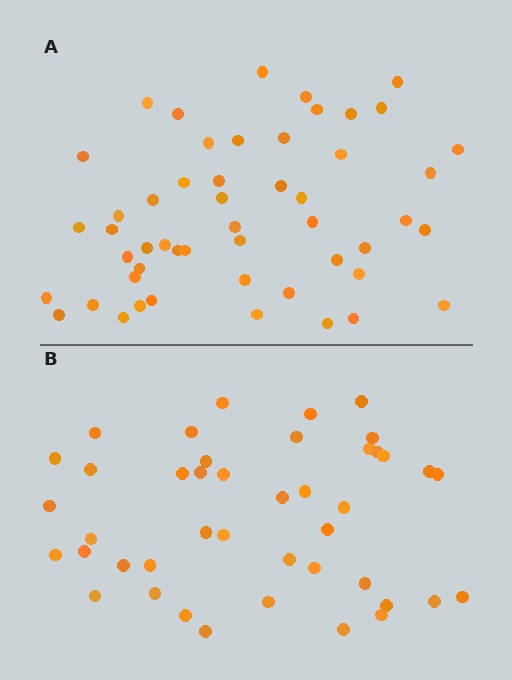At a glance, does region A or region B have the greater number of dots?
Region A (the top region) has more dots.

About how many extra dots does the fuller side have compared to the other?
Region A has roughly 8 or so more dots than region B.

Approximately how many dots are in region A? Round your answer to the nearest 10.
About 50 dots. (The exact count is 51, which rounds to 50.)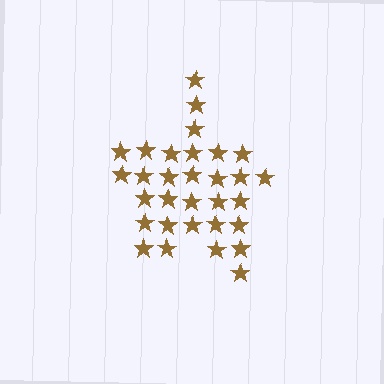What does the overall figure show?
The overall figure shows a star.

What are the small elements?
The small elements are stars.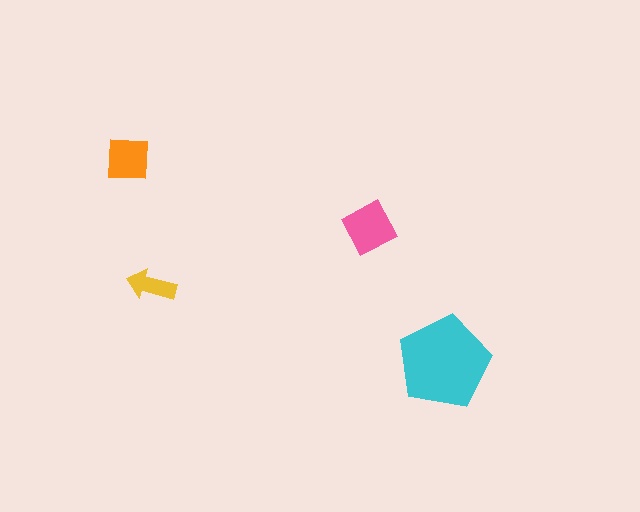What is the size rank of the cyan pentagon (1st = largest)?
1st.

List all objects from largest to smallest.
The cyan pentagon, the pink diamond, the orange square, the yellow arrow.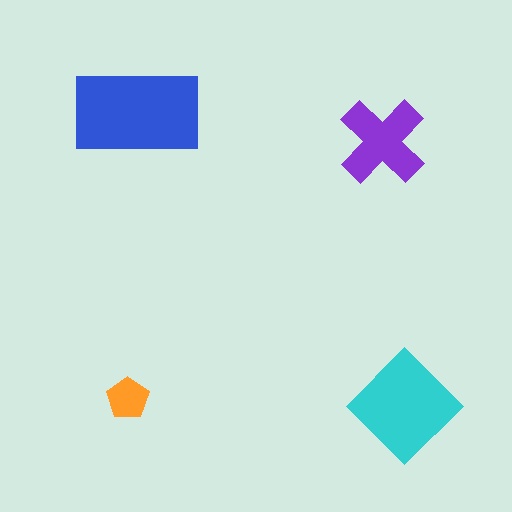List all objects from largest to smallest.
The blue rectangle, the cyan diamond, the purple cross, the orange pentagon.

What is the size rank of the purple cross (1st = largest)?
3rd.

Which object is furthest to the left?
The orange pentagon is leftmost.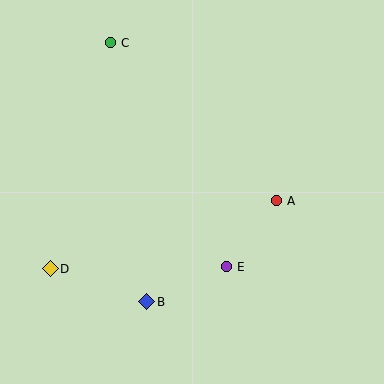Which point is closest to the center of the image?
Point E at (227, 267) is closest to the center.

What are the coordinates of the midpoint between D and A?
The midpoint between D and A is at (164, 235).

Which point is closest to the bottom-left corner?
Point D is closest to the bottom-left corner.